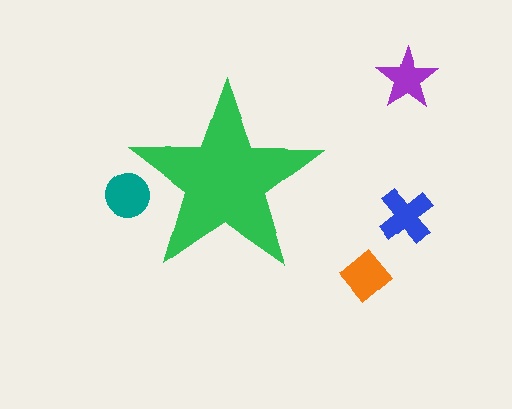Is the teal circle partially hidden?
Yes, the teal circle is partially hidden behind the green star.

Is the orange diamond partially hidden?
No, the orange diamond is fully visible.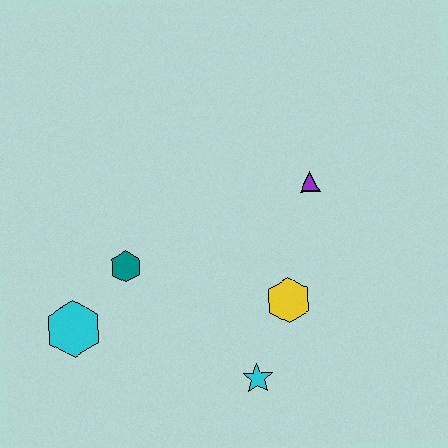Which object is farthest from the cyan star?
The purple triangle is farthest from the cyan star.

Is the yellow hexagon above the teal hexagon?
No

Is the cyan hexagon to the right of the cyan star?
No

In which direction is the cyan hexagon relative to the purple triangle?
The cyan hexagon is to the left of the purple triangle.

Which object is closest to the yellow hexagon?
The cyan star is closest to the yellow hexagon.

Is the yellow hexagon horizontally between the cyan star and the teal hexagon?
No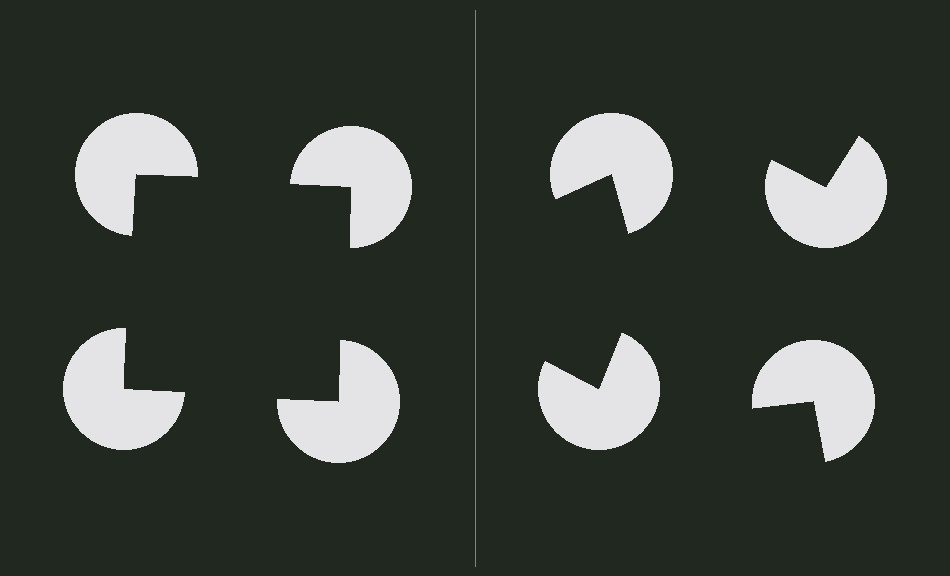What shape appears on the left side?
An illusory square.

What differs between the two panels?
The pac-man discs are positioned identically on both sides; only the wedge orientations differ. On the left they align to a square; on the right they are misaligned.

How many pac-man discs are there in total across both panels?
8 — 4 on each side.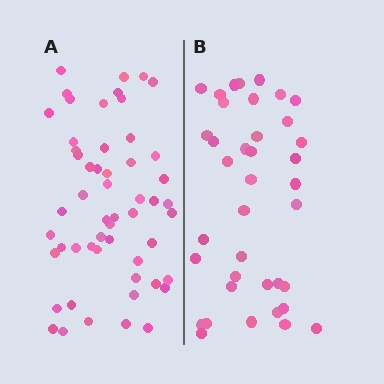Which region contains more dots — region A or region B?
Region A (the left region) has more dots.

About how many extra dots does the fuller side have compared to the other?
Region A has approximately 15 more dots than region B.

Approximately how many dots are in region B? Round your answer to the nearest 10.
About 40 dots. (The exact count is 38, which rounds to 40.)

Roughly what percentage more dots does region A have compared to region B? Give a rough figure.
About 40% more.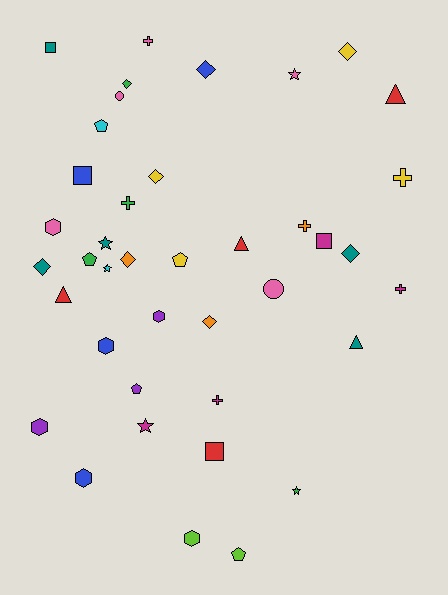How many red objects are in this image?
There are 4 red objects.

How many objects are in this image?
There are 40 objects.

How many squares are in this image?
There are 4 squares.